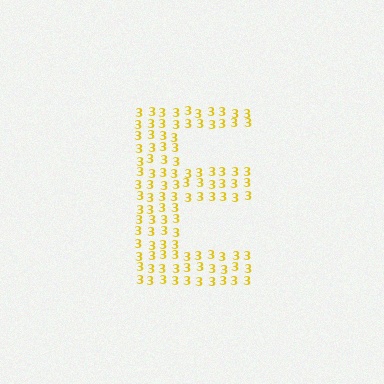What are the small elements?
The small elements are digit 3's.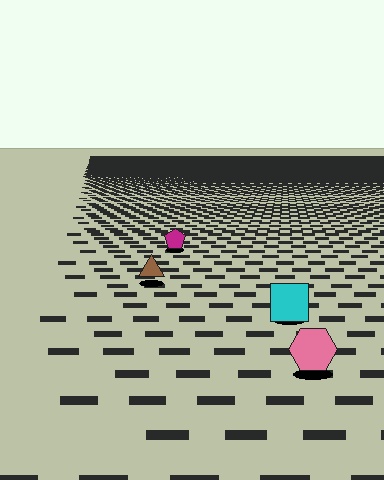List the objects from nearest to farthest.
From nearest to farthest: the pink hexagon, the cyan square, the brown triangle, the magenta pentagon.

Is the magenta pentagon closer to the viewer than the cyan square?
No. The cyan square is closer — you can tell from the texture gradient: the ground texture is coarser near it.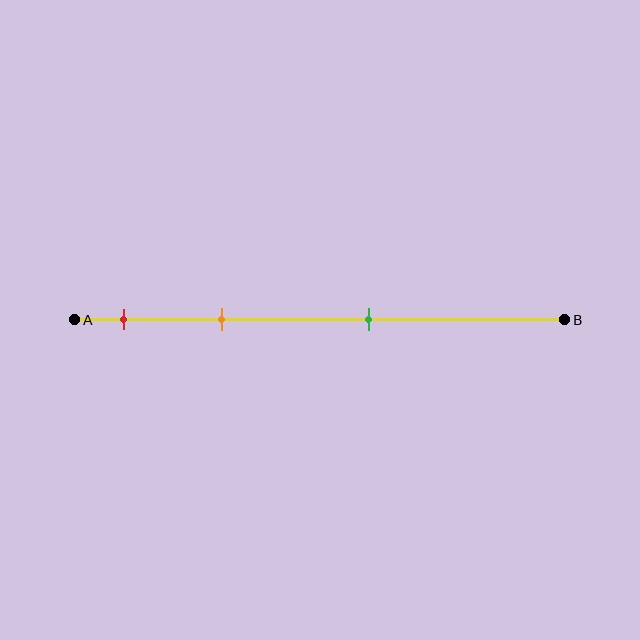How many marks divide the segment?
There are 3 marks dividing the segment.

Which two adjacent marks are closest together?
The red and orange marks are the closest adjacent pair.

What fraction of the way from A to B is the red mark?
The red mark is approximately 10% (0.1) of the way from A to B.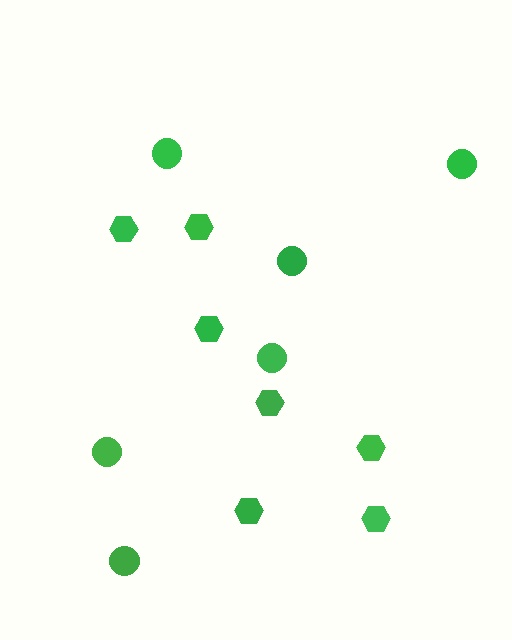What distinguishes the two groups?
There are 2 groups: one group of circles (6) and one group of hexagons (7).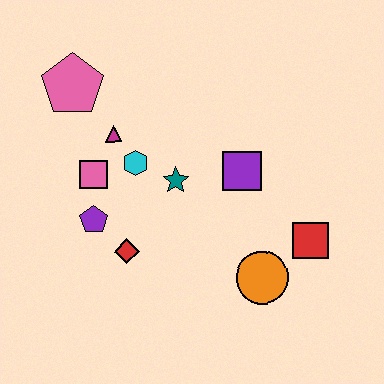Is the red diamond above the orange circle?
Yes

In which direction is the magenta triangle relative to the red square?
The magenta triangle is to the left of the red square.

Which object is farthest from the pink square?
The red square is farthest from the pink square.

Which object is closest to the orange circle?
The red square is closest to the orange circle.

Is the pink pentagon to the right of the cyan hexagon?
No